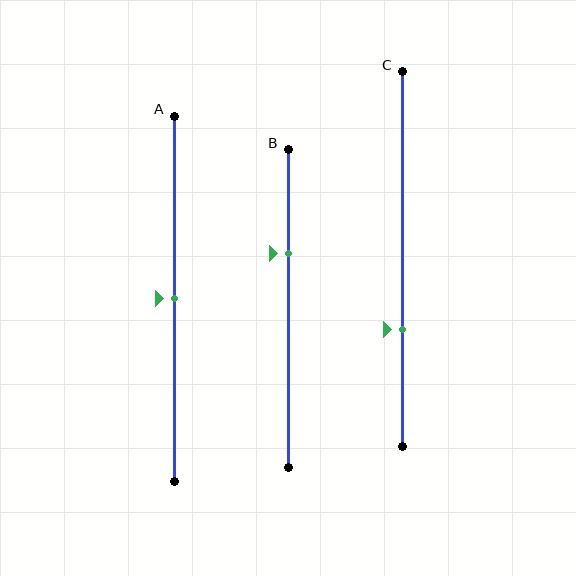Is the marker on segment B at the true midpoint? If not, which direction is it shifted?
No, the marker on segment B is shifted upward by about 17% of the segment length.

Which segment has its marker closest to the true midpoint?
Segment A has its marker closest to the true midpoint.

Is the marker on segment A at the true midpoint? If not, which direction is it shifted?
Yes, the marker on segment A is at the true midpoint.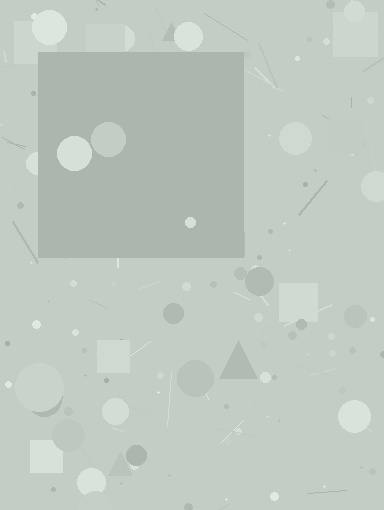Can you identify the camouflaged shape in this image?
The camouflaged shape is a square.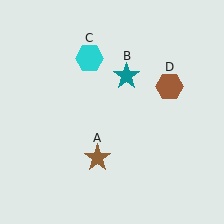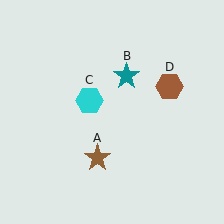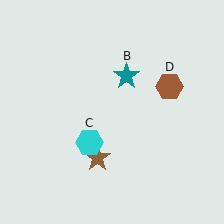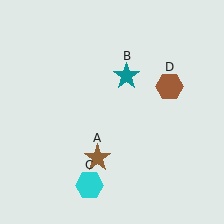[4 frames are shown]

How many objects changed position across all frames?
1 object changed position: cyan hexagon (object C).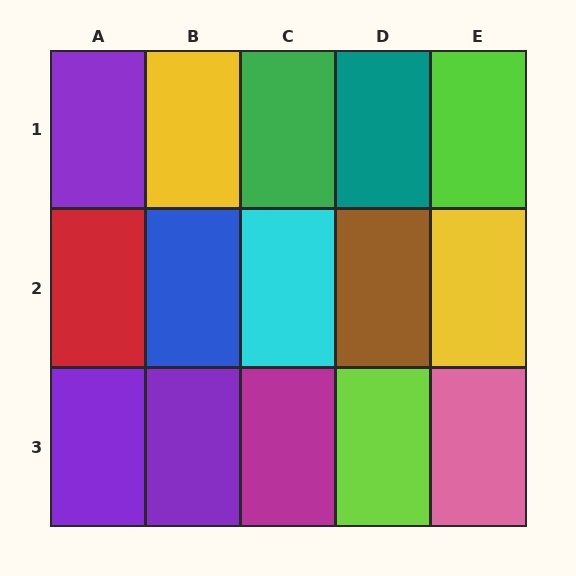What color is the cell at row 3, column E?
Pink.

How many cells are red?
1 cell is red.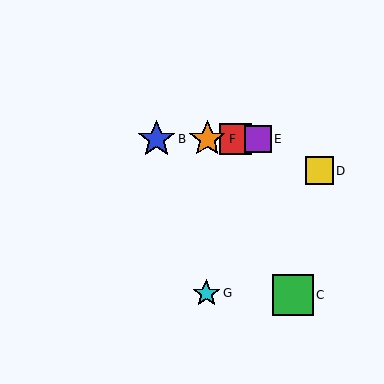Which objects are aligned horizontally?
Objects A, B, E, F are aligned horizontally.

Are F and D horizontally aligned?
No, F is at y≈139 and D is at y≈171.